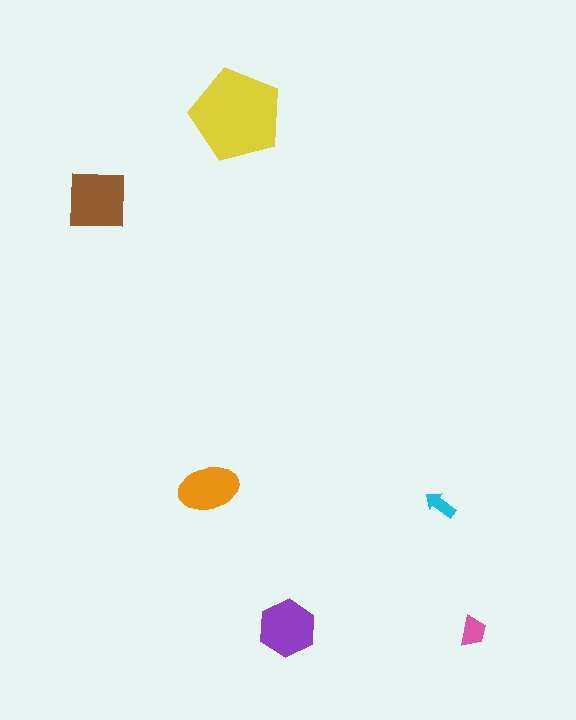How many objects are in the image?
There are 6 objects in the image.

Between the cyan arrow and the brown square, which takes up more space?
The brown square.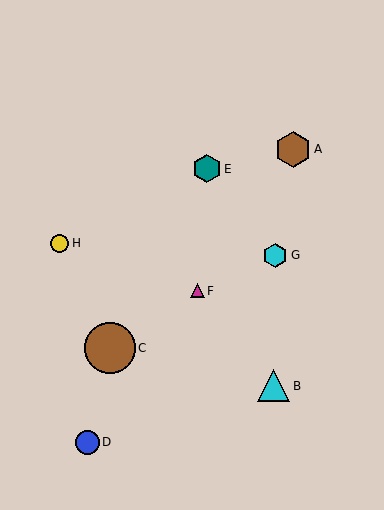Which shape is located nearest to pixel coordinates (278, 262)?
The cyan hexagon (labeled G) at (275, 255) is nearest to that location.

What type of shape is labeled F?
Shape F is a magenta triangle.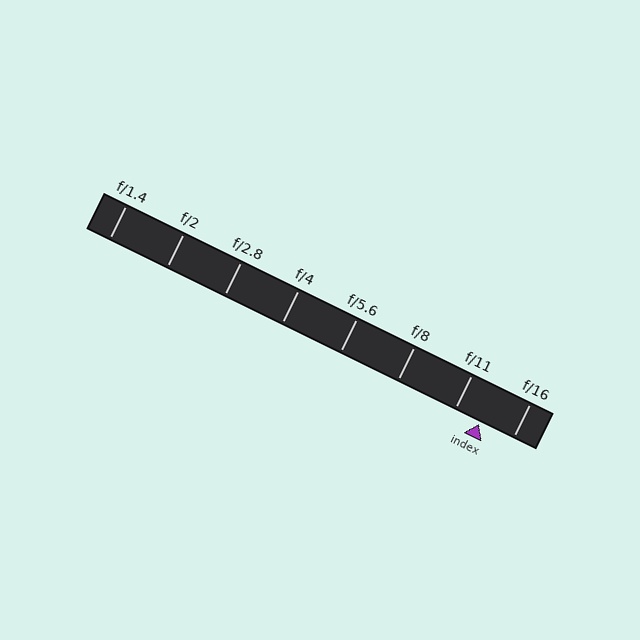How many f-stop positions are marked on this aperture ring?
There are 8 f-stop positions marked.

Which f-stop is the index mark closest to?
The index mark is closest to f/11.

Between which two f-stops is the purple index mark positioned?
The index mark is between f/11 and f/16.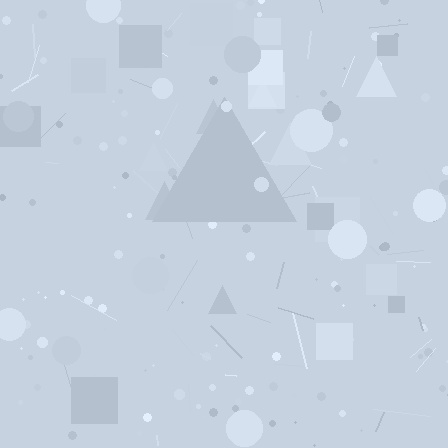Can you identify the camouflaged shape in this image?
The camouflaged shape is a triangle.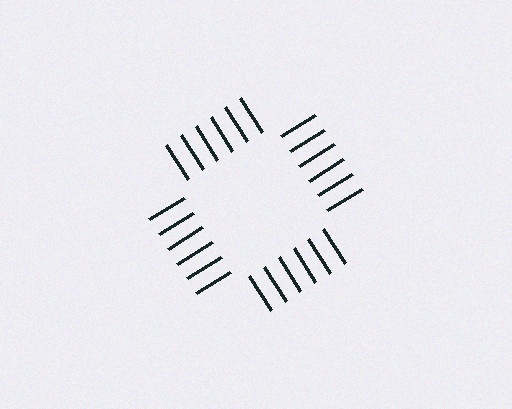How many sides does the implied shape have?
4 sides — the line-ends trace a square.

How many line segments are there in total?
24 — 6 along each of the 4 edges.